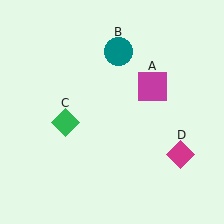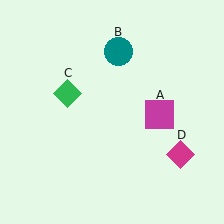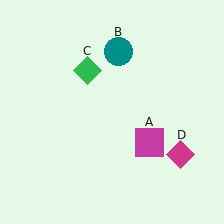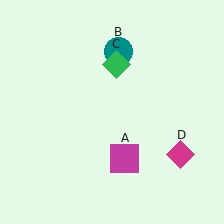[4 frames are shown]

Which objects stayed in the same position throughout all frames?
Teal circle (object B) and magenta diamond (object D) remained stationary.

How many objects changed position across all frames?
2 objects changed position: magenta square (object A), green diamond (object C).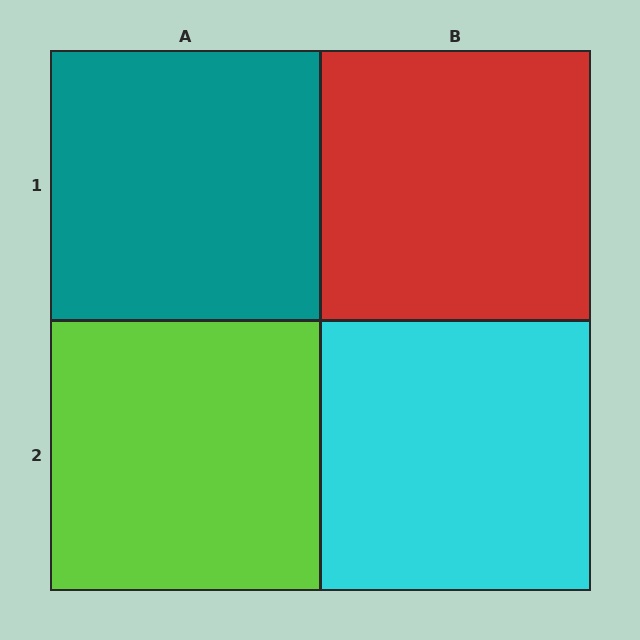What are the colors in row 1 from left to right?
Teal, red.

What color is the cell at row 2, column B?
Cyan.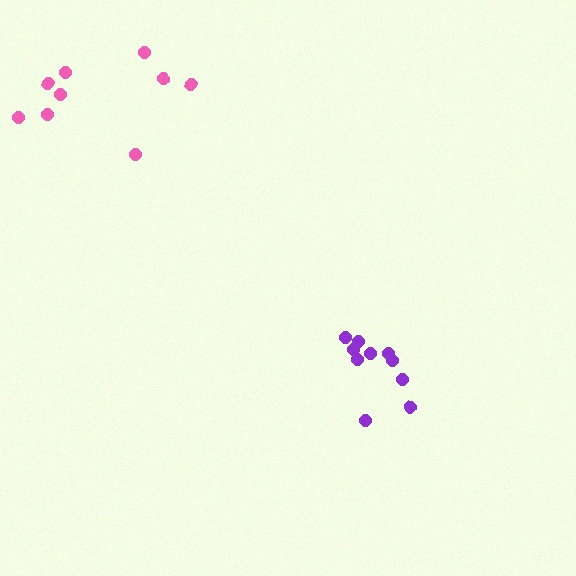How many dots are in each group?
Group 1: 10 dots, Group 2: 9 dots (19 total).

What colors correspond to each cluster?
The clusters are colored: purple, pink.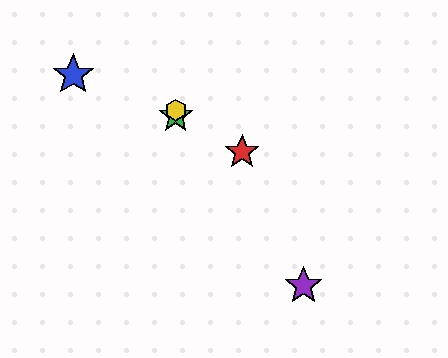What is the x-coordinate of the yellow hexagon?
The yellow hexagon is at x≈176.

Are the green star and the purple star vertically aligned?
No, the green star is at x≈176 and the purple star is at x≈303.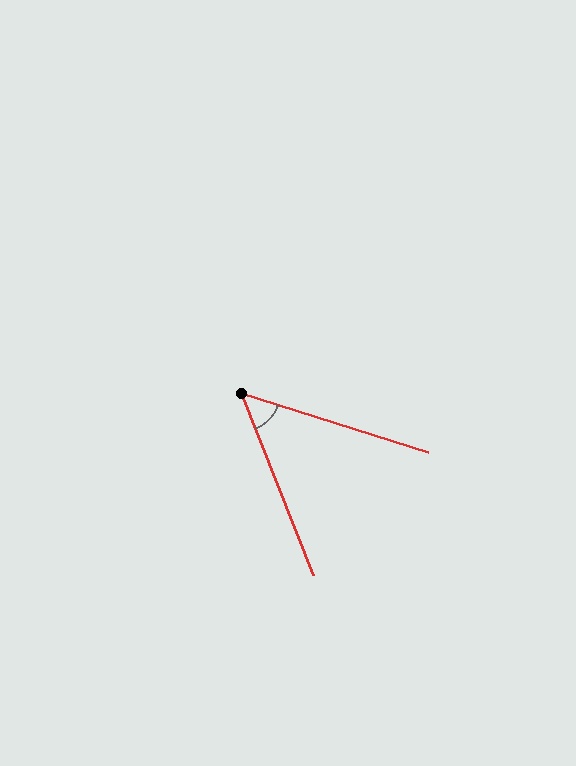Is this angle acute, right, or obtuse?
It is acute.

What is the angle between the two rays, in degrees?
Approximately 51 degrees.